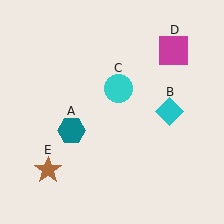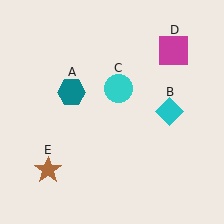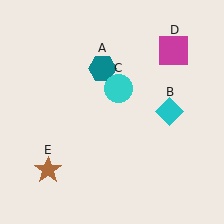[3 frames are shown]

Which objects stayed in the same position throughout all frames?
Cyan diamond (object B) and cyan circle (object C) and magenta square (object D) and brown star (object E) remained stationary.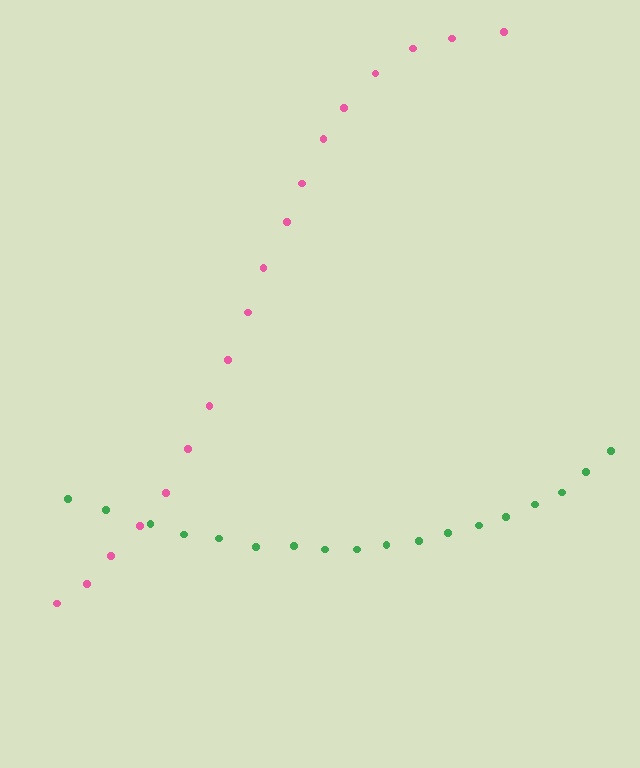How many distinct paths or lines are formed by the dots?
There are 2 distinct paths.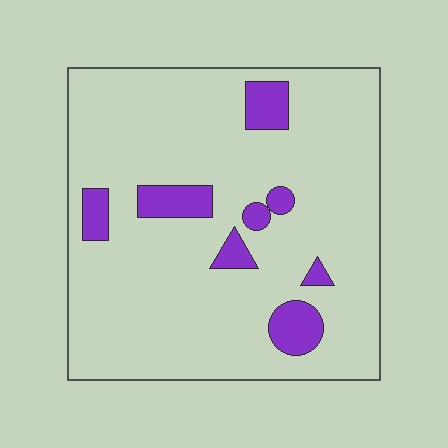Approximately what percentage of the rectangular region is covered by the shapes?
Approximately 10%.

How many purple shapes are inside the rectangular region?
8.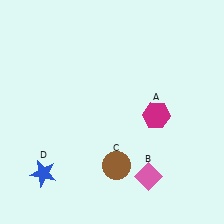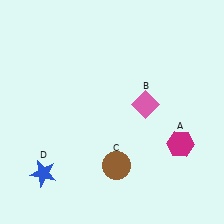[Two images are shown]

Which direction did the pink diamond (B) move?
The pink diamond (B) moved up.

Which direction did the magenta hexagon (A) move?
The magenta hexagon (A) moved down.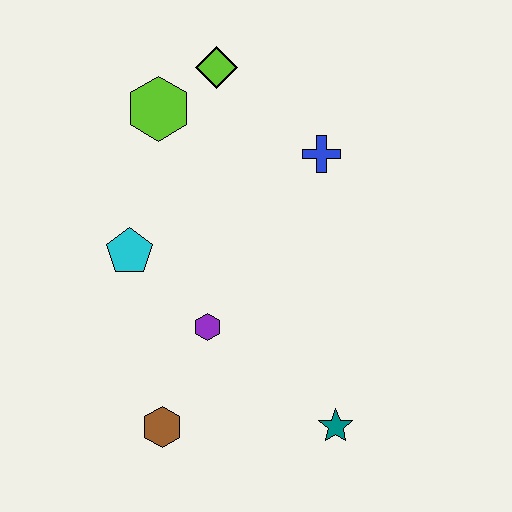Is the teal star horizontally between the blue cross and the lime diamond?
No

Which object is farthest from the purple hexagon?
The lime diamond is farthest from the purple hexagon.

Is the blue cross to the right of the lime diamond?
Yes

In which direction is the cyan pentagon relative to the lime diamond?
The cyan pentagon is below the lime diamond.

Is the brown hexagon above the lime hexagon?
No